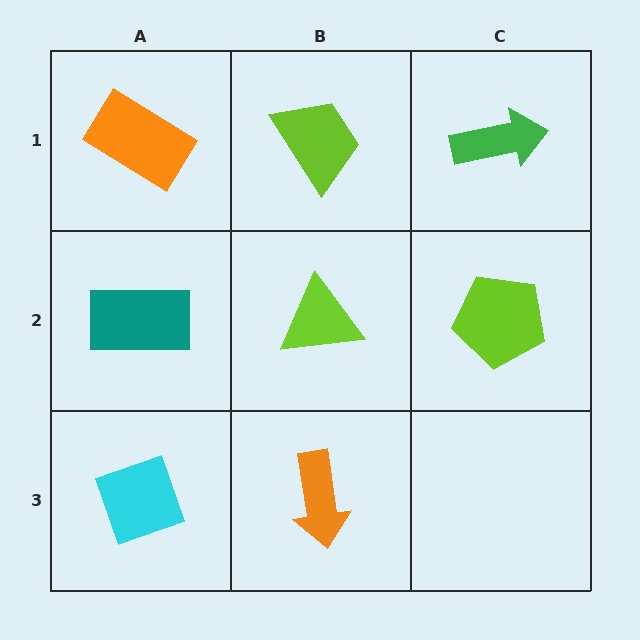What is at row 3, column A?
A cyan diamond.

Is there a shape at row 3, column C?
No, that cell is empty.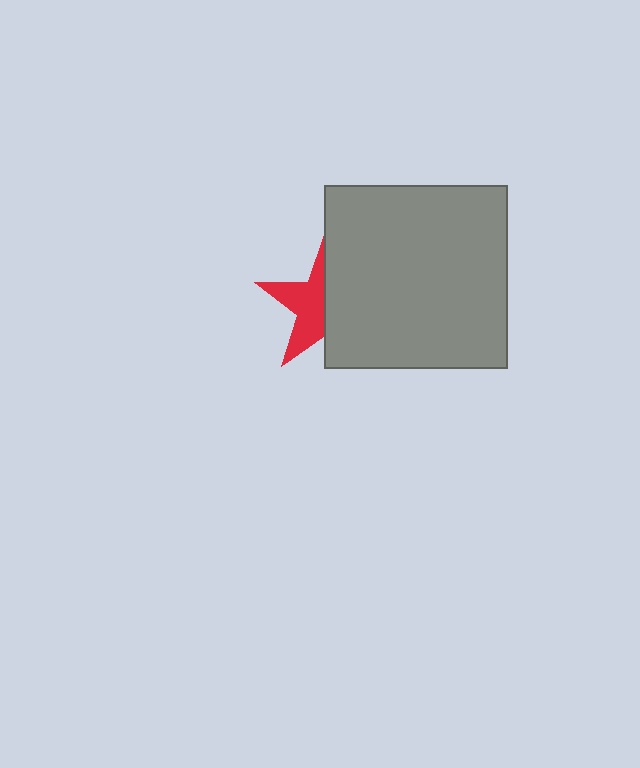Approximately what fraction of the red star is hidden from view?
Roughly 54% of the red star is hidden behind the gray square.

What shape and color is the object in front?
The object in front is a gray square.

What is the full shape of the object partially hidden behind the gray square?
The partially hidden object is a red star.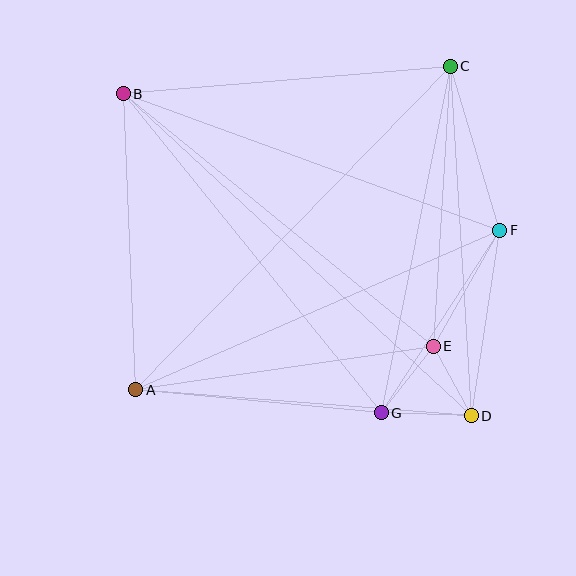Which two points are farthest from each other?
Points B and D are farthest from each other.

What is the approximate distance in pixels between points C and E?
The distance between C and E is approximately 281 pixels.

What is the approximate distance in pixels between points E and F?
The distance between E and F is approximately 134 pixels.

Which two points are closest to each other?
Points D and E are closest to each other.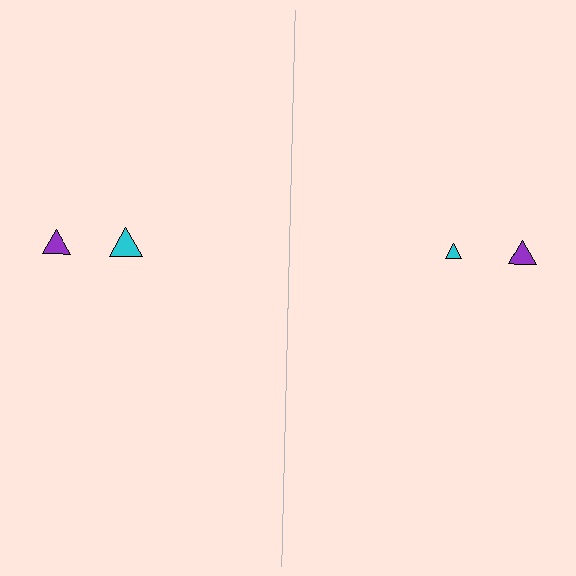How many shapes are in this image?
There are 4 shapes in this image.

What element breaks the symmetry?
The cyan triangle on the right side has a different size than its mirror counterpart.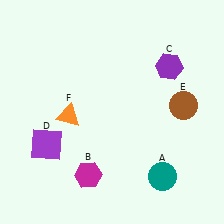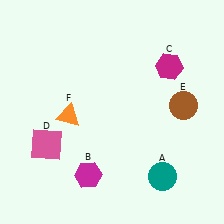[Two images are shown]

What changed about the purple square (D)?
In Image 1, D is purple. In Image 2, it changed to pink.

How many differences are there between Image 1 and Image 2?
There are 2 differences between the two images.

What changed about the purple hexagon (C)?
In Image 1, C is purple. In Image 2, it changed to magenta.